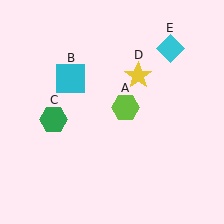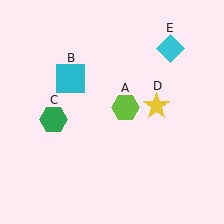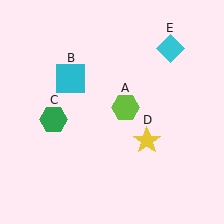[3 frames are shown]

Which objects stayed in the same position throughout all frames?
Lime hexagon (object A) and cyan square (object B) and green hexagon (object C) and cyan diamond (object E) remained stationary.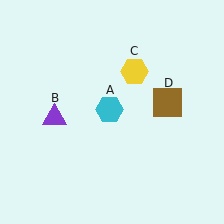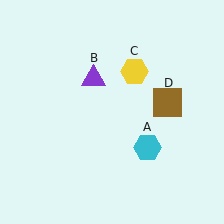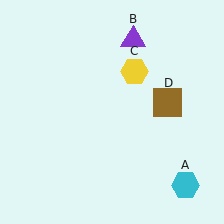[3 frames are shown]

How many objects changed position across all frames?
2 objects changed position: cyan hexagon (object A), purple triangle (object B).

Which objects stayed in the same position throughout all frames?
Yellow hexagon (object C) and brown square (object D) remained stationary.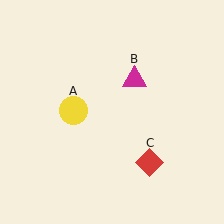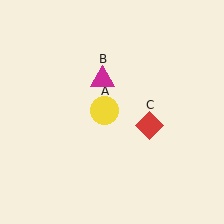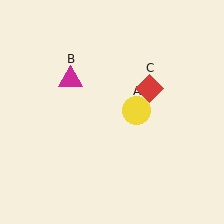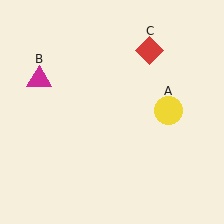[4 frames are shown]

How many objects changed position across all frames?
3 objects changed position: yellow circle (object A), magenta triangle (object B), red diamond (object C).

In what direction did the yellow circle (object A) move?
The yellow circle (object A) moved right.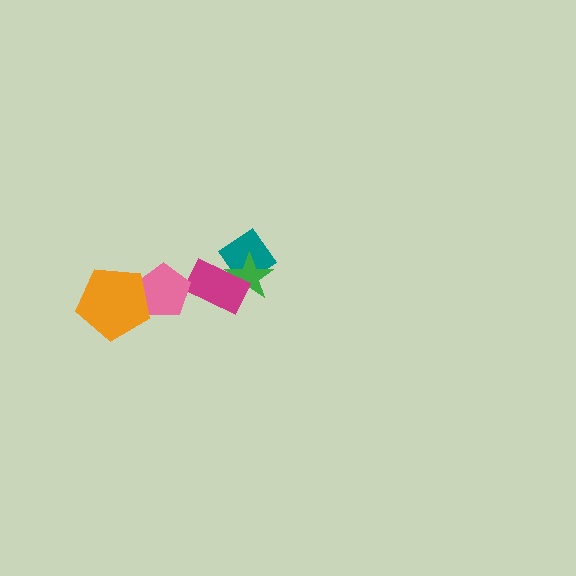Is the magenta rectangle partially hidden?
No, no other shape covers it.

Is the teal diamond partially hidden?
Yes, it is partially covered by another shape.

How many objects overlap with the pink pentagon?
1 object overlaps with the pink pentagon.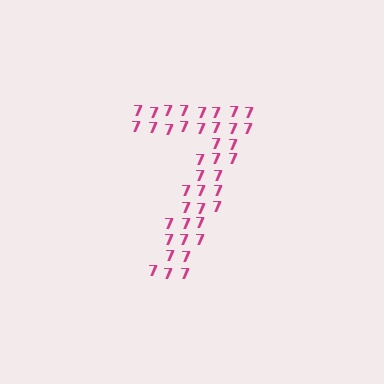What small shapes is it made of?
It is made of small digit 7's.